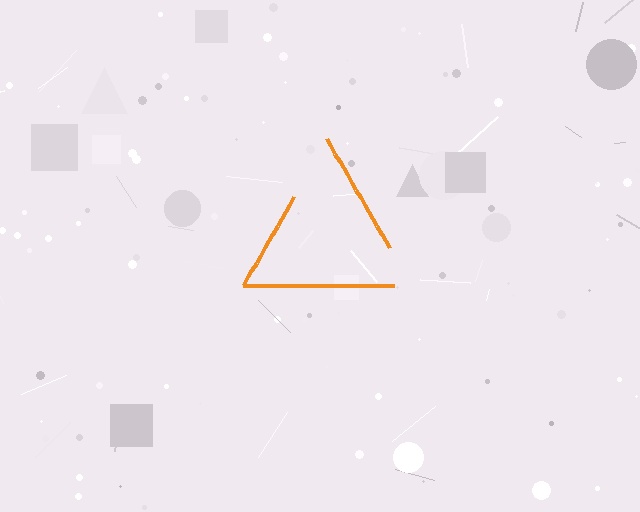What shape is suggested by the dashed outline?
The dashed outline suggests a triangle.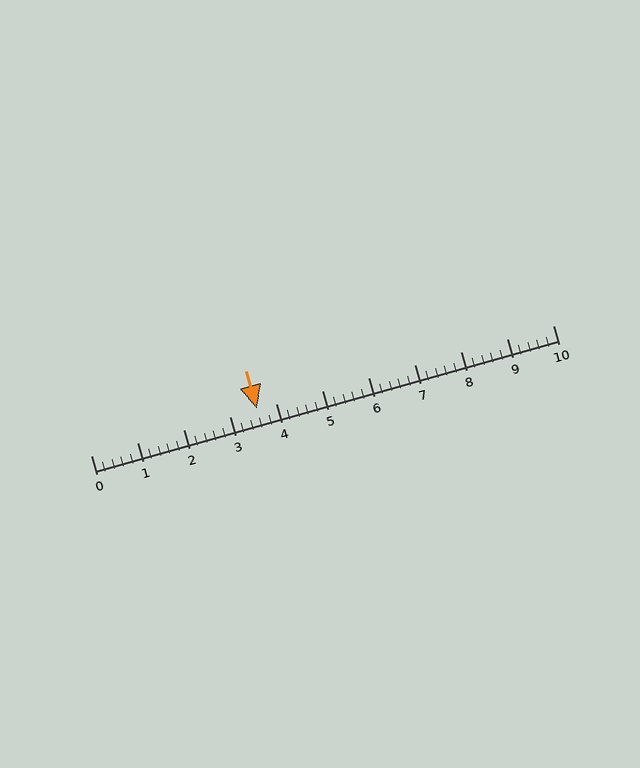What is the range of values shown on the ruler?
The ruler shows values from 0 to 10.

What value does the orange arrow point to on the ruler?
The orange arrow points to approximately 3.6.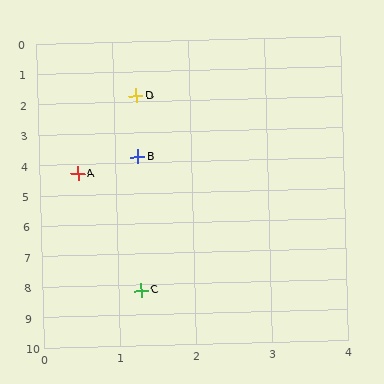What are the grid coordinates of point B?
Point B is at approximately (1.3, 3.8).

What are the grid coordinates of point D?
Point D is at approximately (1.3, 1.8).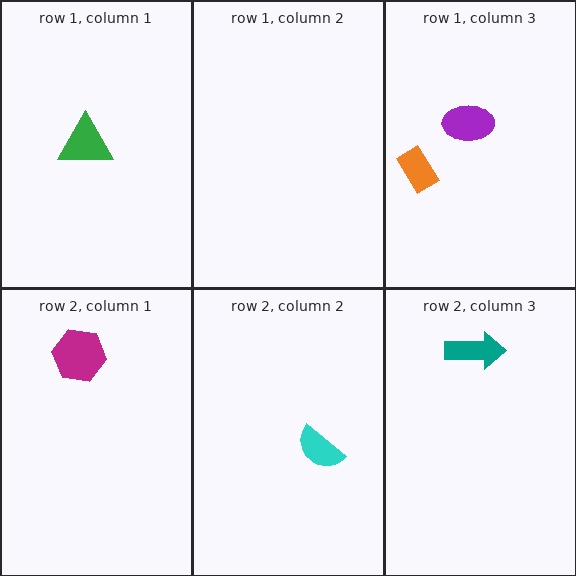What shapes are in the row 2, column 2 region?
The cyan semicircle.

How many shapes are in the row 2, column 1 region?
1.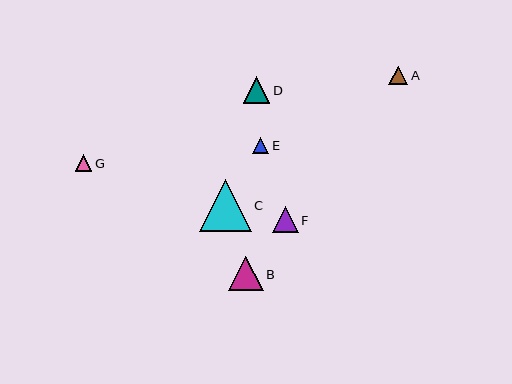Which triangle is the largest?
Triangle C is the largest with a size of approximately 52 pixels.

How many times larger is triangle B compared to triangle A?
Triangle B is approximately 1.9 times the size of triangle A.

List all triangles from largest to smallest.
From largest to smallest: C, B, D, F, A, G, E.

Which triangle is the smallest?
Triangle E is the smallest with a size of approximately 16 pixels.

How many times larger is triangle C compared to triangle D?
Triangle C is approximately 1.9 times the size of triangle D.